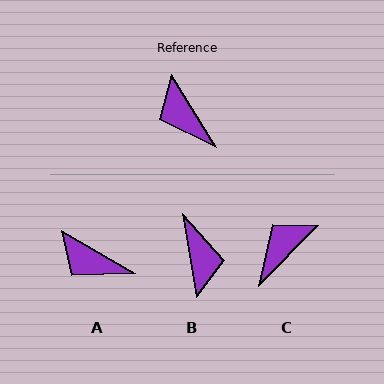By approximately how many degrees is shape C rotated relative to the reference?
Approximately 76 degrees clockwise.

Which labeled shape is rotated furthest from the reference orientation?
B, about 158 degrees away.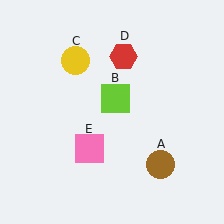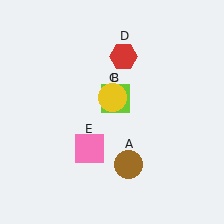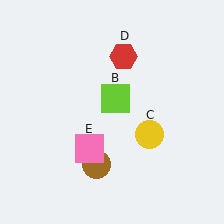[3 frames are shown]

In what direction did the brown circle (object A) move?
The brown circle (object A) moved left.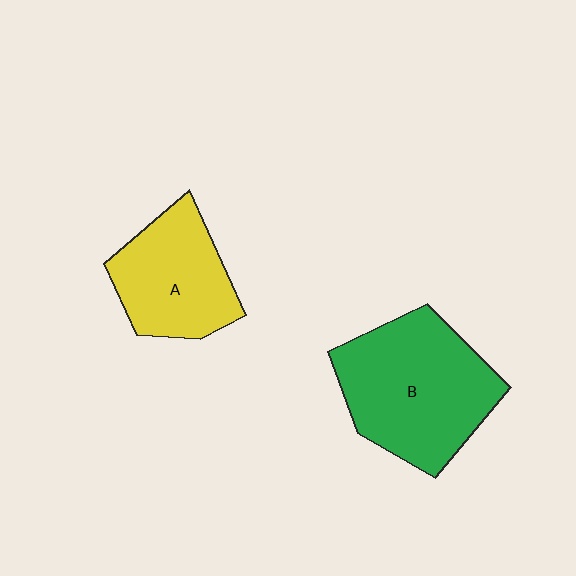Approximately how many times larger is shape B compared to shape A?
Approximately 1.5 times.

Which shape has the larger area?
Shape B (green).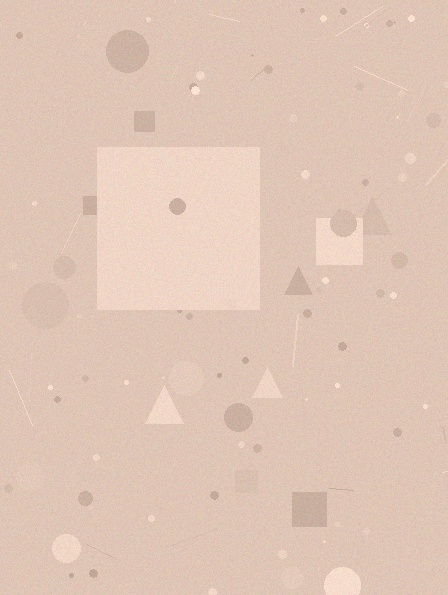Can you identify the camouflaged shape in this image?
The camouflaged shape is a square.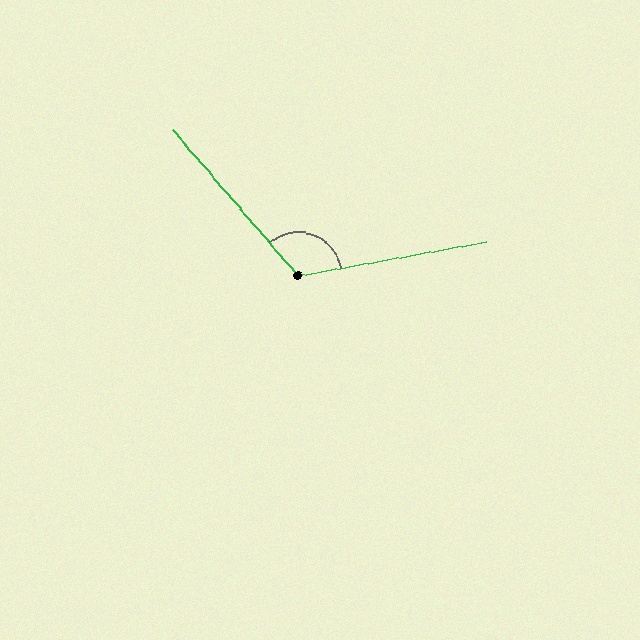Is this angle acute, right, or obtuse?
It is obtuse.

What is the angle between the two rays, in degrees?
Approximately 120 degrees.